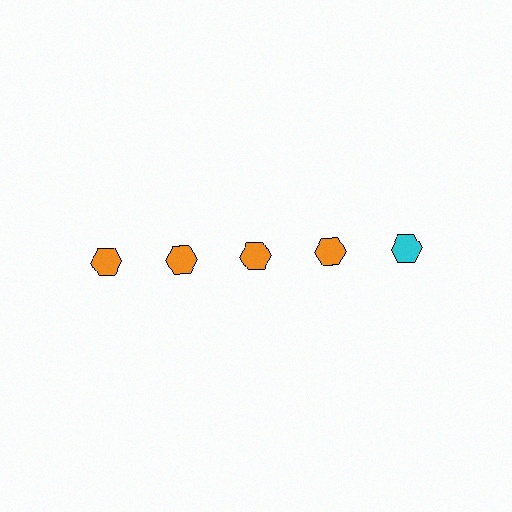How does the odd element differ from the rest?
It has a different color: cyan instead of orange.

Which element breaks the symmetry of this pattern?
The cyan hexagon in the top row, rightmost column breaks the symmetry. All other shapes are orange hexagons.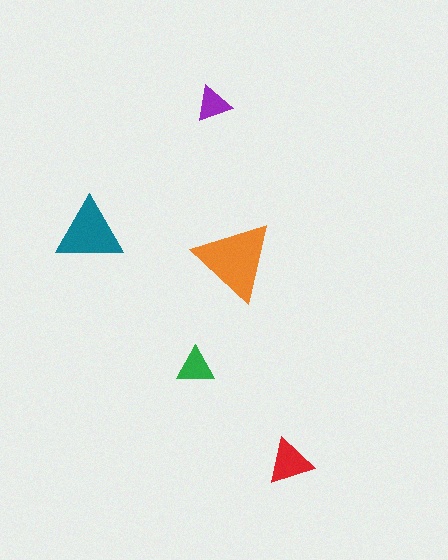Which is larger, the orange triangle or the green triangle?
The orange one.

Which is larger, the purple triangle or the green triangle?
The green one.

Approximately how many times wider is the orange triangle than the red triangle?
About 1.5 times wider.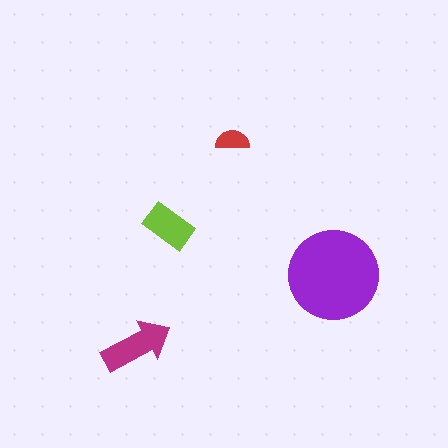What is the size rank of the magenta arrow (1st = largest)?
2nd.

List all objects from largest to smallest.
The purple circle, the magenta arrow, the lime rectangle, the red semicircle.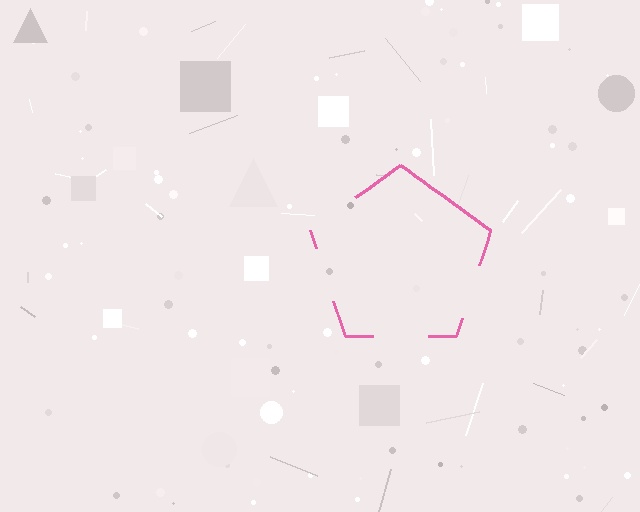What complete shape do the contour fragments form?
The contour fragments form a pentagon.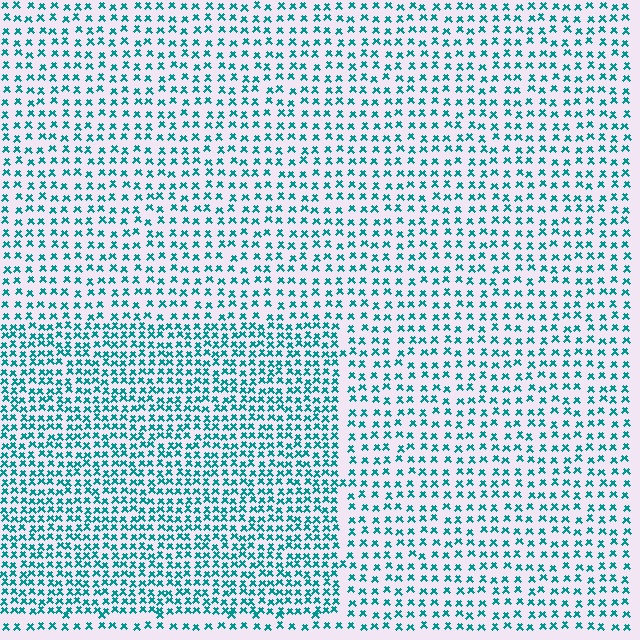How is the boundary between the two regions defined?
The boundary is defined by a change in element density (approximately 1.7x ratio). All elements are the same color, size, and shape.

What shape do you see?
I see a rectangle.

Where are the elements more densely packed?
The elements are more densely packed inside the rectangle boundary.